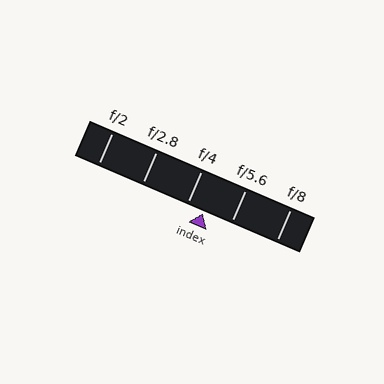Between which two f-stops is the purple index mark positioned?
The index mark is between f/4 and f/5.6.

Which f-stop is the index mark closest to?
The index mark is closest to f/4.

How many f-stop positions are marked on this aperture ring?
There are 5 f-stop positions marked.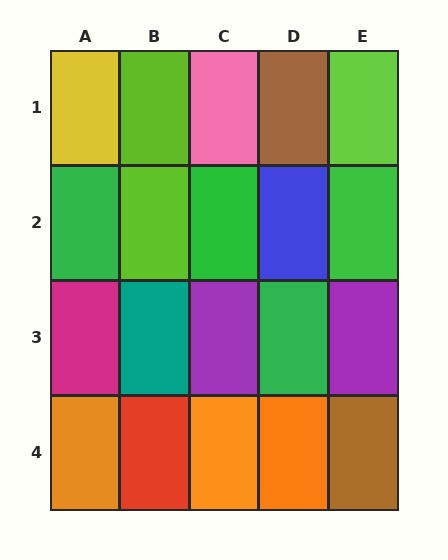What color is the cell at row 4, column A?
Orange.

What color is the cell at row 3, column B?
Teal.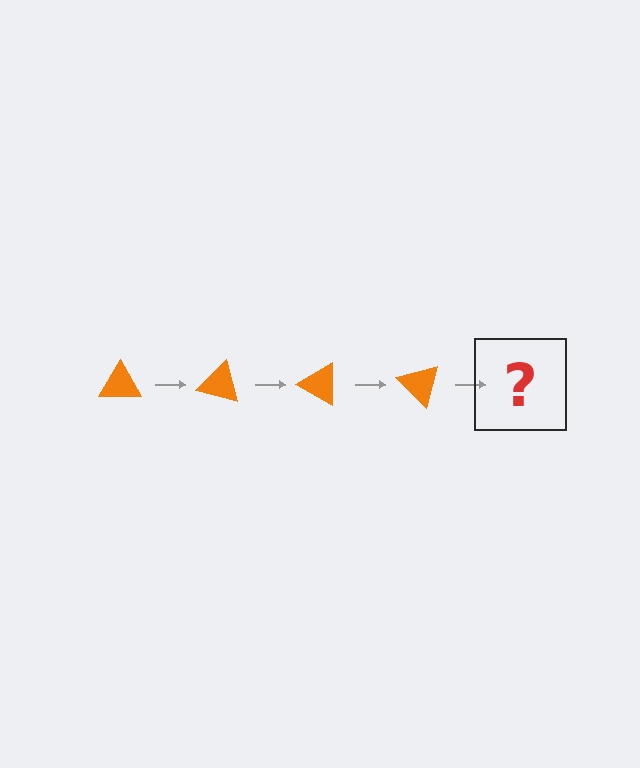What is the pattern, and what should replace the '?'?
The pattern is that the triangle rotates 15 degrees each step. The '?' should be an orange triangle rotated 60 degrees.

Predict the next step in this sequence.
The next step is an orange triangle rotated 60 degrees.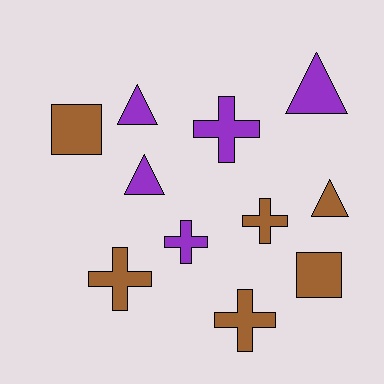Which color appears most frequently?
Brown, with 6 objects.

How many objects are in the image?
There are 11 objects.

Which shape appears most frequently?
Cross, with 5 objects.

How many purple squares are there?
There are no purple squares.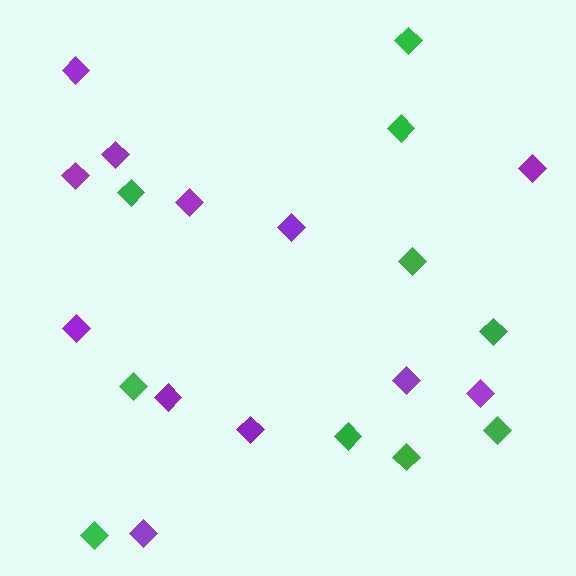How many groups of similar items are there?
There are 2 groups: one group of green diamonds (10) and one group of purple diamonds (12).